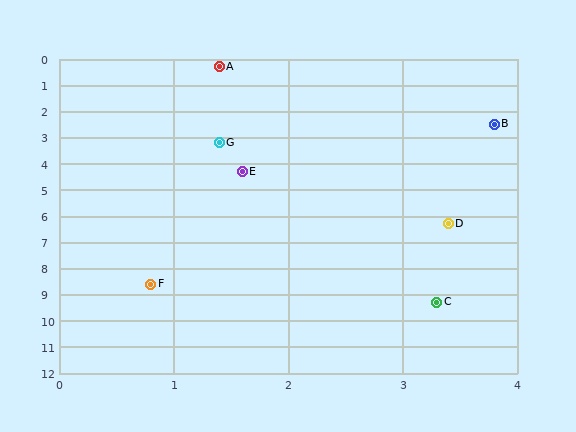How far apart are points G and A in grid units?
Points G and A are about 2.9 grid units apart.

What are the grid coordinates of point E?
Point E is at approximately (1.6, 4.3).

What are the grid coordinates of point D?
Point D is at approximately (3.4, 6.3).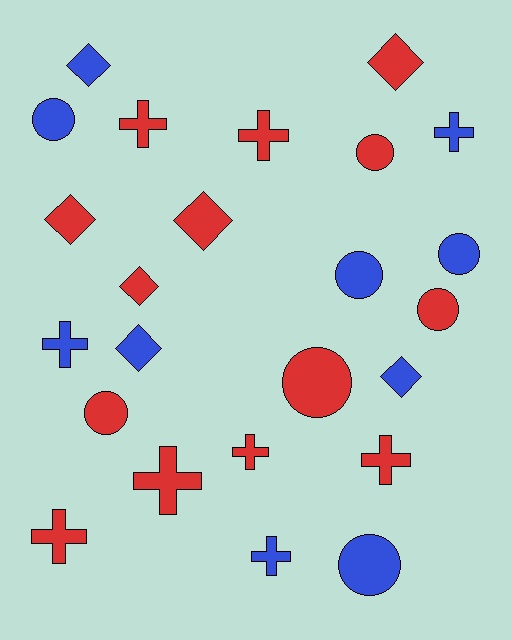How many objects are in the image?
There are 24 objects.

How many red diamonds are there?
There are 4 red diamonds.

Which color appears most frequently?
Red, with 14 objects.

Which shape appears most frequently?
Cross, with 9 objects.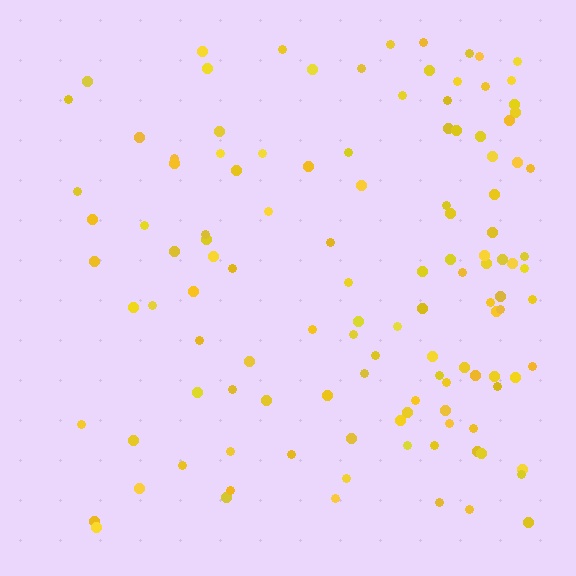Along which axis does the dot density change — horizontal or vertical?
Horizontal.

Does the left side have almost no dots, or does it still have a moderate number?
Still a moderate number, just noticeably fewer than the right.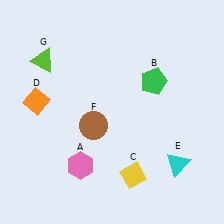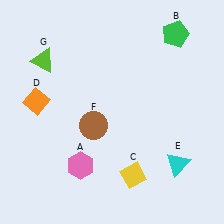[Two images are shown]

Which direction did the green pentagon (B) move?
The green pentagon (B) moved up.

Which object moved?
The green pentagon (B) moved up.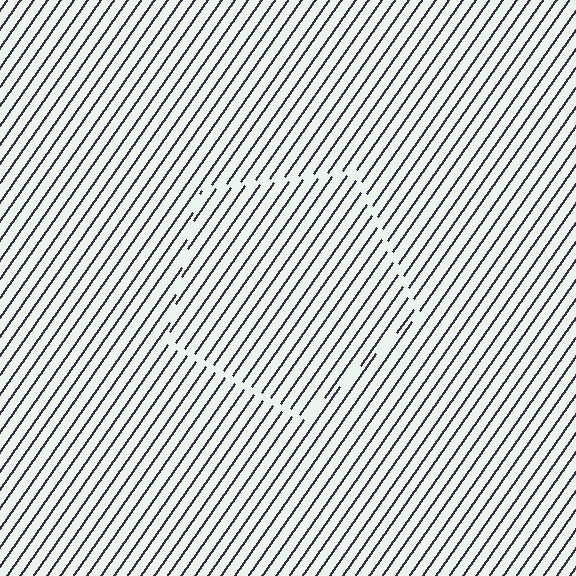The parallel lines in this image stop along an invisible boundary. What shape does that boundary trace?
An illusory pentagon. The interior of the shape contains the same grating, shifted by half a period — the contour is defined by the phase discontinuity where line-ends from the inner and outer gratings abut.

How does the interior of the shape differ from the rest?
The interior of the shape contains the same grating, shifted by half a period — the contour is defined by the phase discontinuity where line-ends from the inner and outer gratings abut.